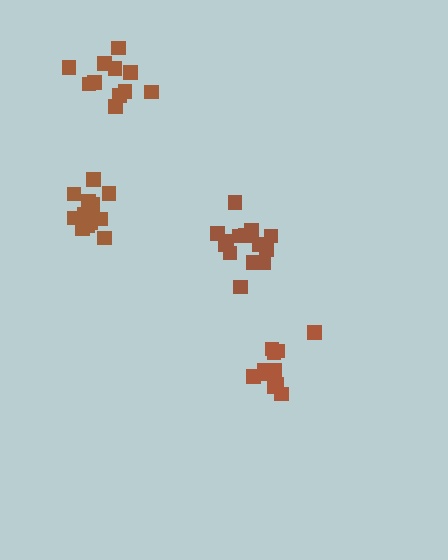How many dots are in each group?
Group 1: 11 dots, Group 2: 15 dots, Group 3: 11 dots, Group 4: 13 dots (50 total).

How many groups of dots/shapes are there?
There are 4 groups.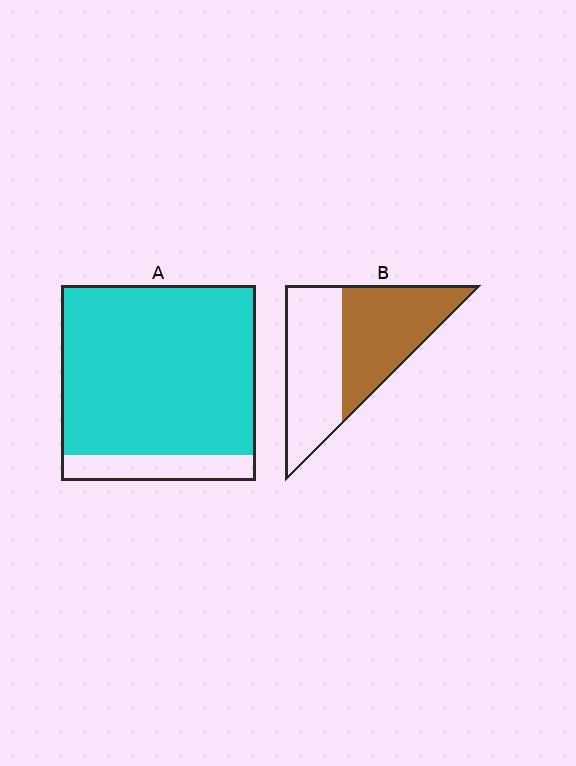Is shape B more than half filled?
Roughly half.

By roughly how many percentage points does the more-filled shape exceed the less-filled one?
By roughly 35 percentage points (A over B).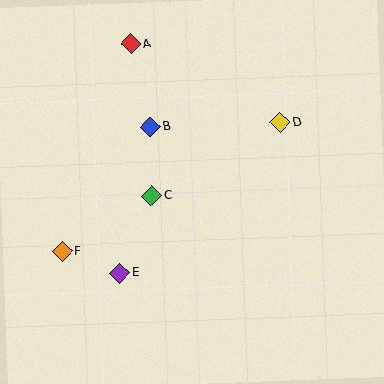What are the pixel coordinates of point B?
Point B is at (150, 127).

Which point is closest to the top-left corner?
Point A is closest to the top-left corner.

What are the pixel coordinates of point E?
Point E is at (120, 273).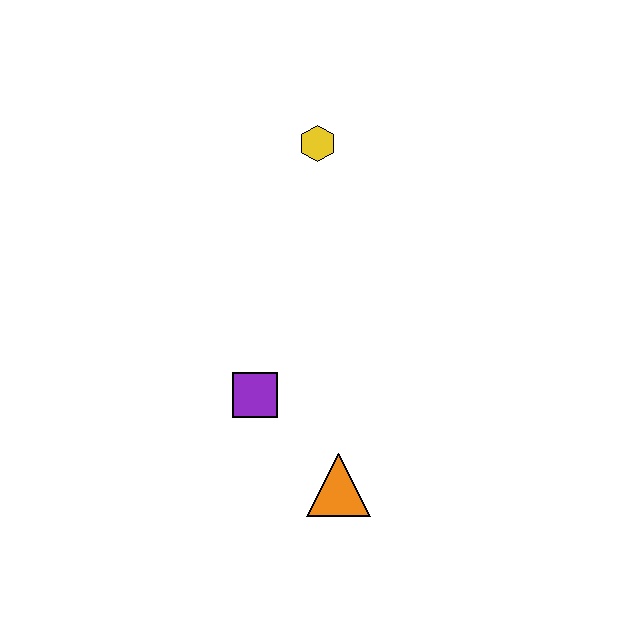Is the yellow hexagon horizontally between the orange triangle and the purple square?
Yes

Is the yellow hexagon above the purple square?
Yes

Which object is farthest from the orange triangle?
The yellow hexagon is farthest from the orange triangle.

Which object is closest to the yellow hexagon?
The purple square is closest to the yellow hexagon.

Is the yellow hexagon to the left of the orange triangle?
Yes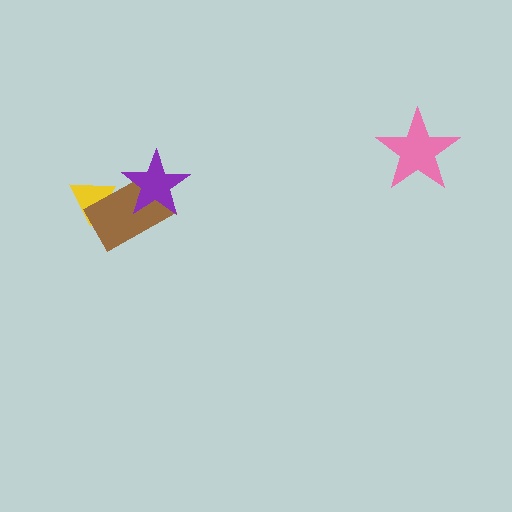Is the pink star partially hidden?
No, no other shape covers it.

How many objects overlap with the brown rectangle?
2 objects overlap with the brown rectangle.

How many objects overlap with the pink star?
0 objects overlap with the pink star.